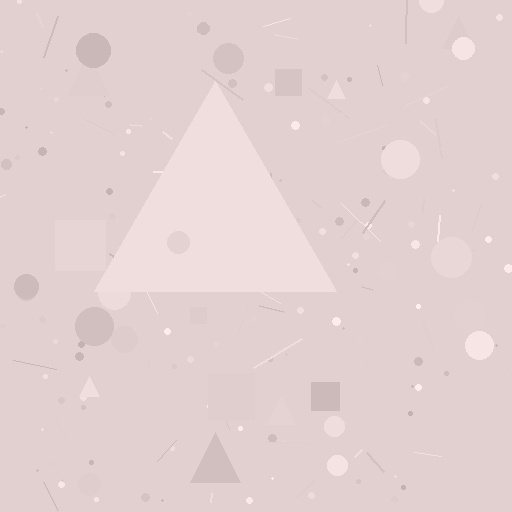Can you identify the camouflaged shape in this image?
The camouflaged shape is a triangle.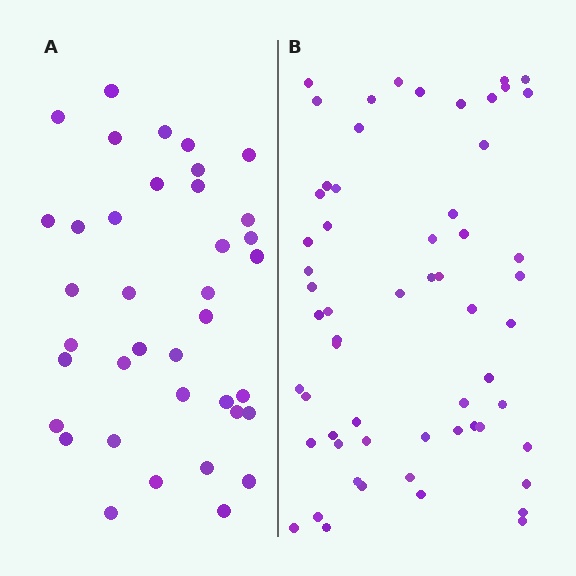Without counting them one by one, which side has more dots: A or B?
Region B (the right region) has more dots.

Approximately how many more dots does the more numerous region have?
Region B has approximately 20 more dots than region A.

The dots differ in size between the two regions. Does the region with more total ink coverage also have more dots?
No. Region A has more total ink coverage because its dots are larger, but region B actually contains more individual dots. Total area can be misleading — the number of items is what matters here.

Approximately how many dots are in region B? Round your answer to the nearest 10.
About 60 dots. (The exact count is 59, which rounds to 60.)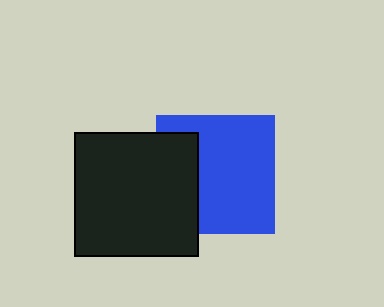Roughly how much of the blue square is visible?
Most of it is visible (roughly 68%).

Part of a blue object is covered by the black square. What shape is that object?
It is a square.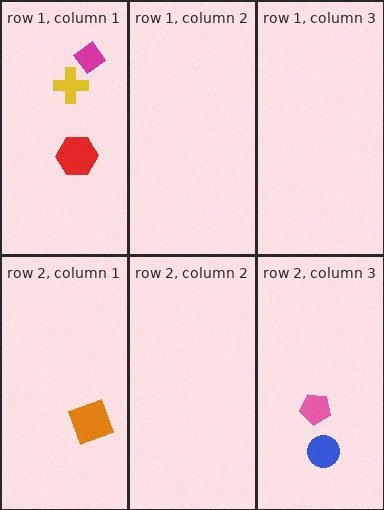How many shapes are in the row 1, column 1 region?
3.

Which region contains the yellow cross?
The row 1, column 1 region.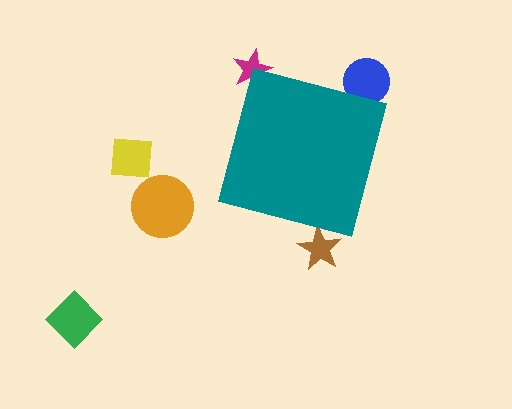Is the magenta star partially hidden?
Yes, the magenta star is partially hidden behind the teal square.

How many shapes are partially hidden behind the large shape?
3 shapes are partially hidden.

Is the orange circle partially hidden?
No, the orange circle is fully visible.